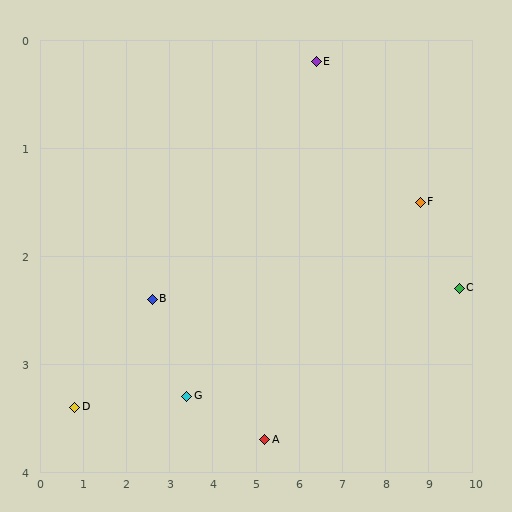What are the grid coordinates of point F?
Point F is at approximately (8.8, 1.5).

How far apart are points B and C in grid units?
Points B and C are about 7.1 grid units apart.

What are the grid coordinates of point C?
Point C is at approximately (9.7, 2.3).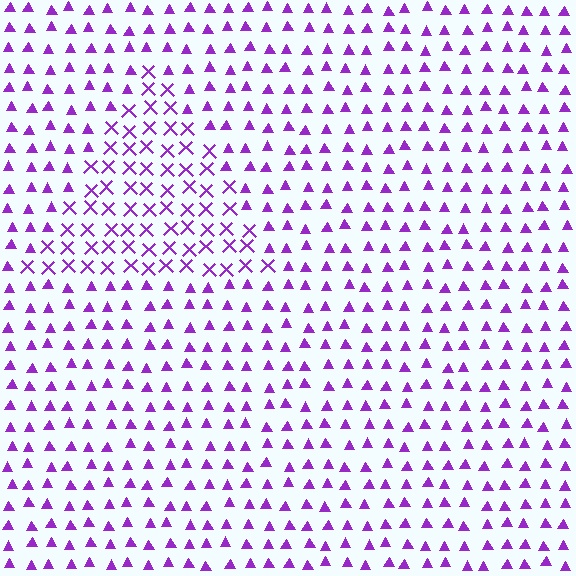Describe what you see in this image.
The image is filled with small purple elements arranged in a uniform grid. A triangle-shaped region contains X marks, while the surrounding area contains triangles. The boundary is defined purely by the change in element shape.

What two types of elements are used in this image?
The image uses X marks inside the triangle region and triangles outside it.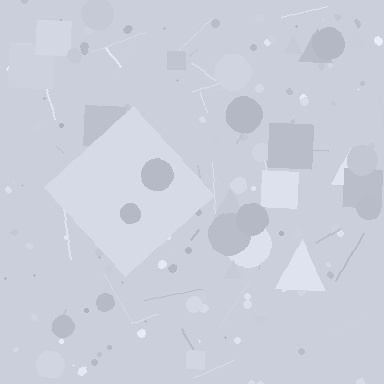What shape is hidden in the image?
A diamond is hidden in the image.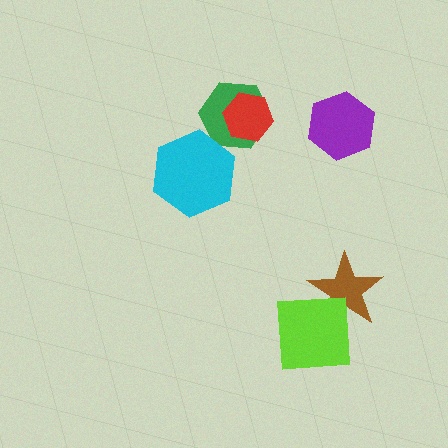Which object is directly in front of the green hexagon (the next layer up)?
The red hexagon is directly in front of the green hexagon.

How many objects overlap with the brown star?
1 object overlaps with the brown star.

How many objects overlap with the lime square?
1 object overlaps with the lime square.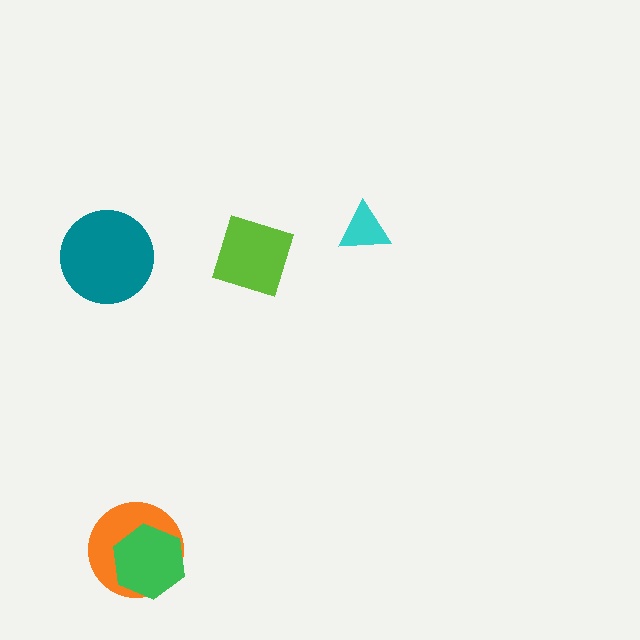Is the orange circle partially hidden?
Yes, it is partially covered by another shape.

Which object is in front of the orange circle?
The green hexagon is in front of the orange circle.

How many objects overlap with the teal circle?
0 objects overlap with the teal circle.